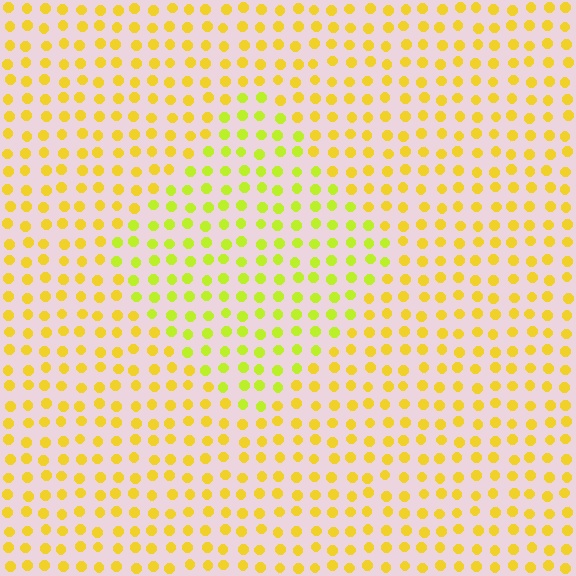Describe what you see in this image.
The image is filled with small yellow elements in a uniform arrangement. A diamond-shaped region is visible where the elements are tinted to a slightly different hue, forming a subtle color boundary.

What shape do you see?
I see a diamond.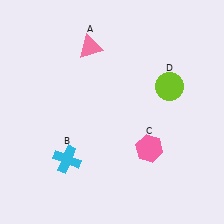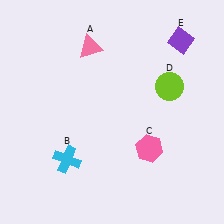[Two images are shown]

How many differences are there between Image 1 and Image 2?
There is 1 difference between the two images.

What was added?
A purple diamond (E) was added in Image 2.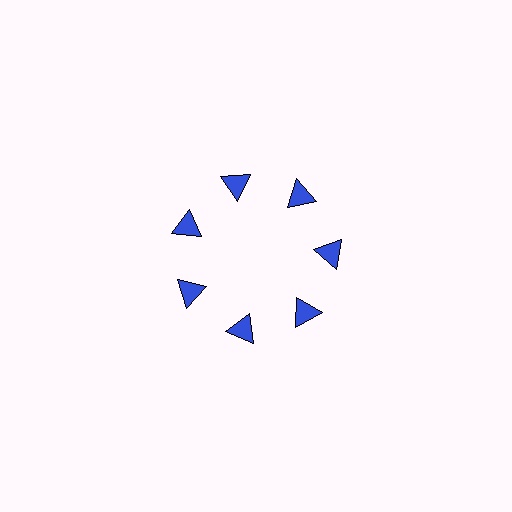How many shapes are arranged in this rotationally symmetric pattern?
There are 7 shapes, arranged in 7 groups of 1.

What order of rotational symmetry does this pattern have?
This pattern has 7-fold rotational symmetry.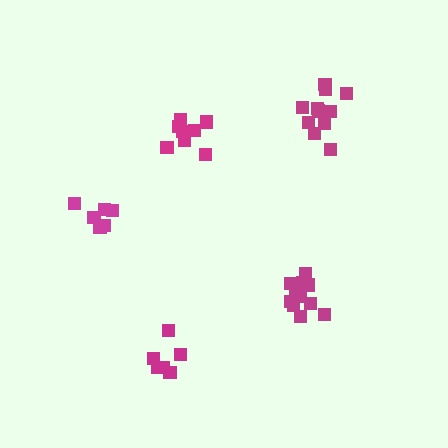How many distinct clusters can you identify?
There are 5 distinct clusters.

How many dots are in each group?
Group 1: 6 dots, Group 2: 12 dots, Group 3: 8 dots, Group 4: 12 dots, Group 5: 6 dots (44 total).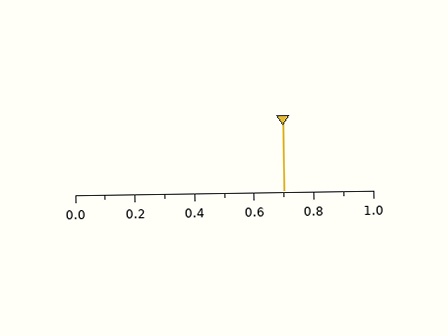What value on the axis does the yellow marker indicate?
The marker indicates approximately 0.7.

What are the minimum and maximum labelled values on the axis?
The axis runs from 0.0 to 1.0.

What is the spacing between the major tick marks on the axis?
The major ticks are spaced 0.2 apart.